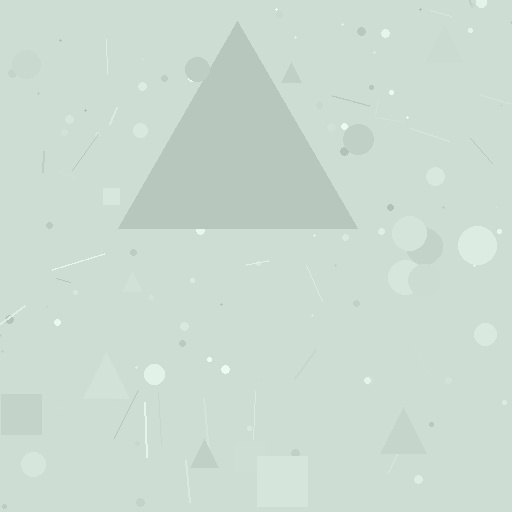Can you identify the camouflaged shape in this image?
The camouflaged shape is a triangle.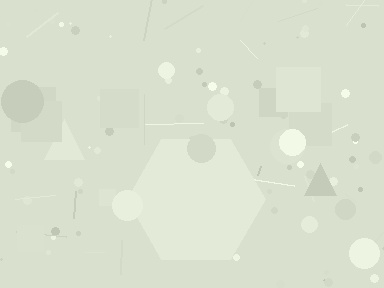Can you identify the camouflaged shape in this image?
The camouflaged shape is a hexagon.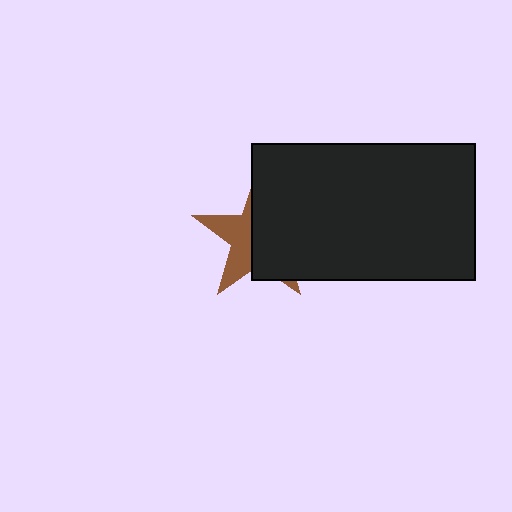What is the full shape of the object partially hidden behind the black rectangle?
The partially hidden object is a brown star.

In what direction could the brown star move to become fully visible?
The brown star could move left. That would shift it out from behind the black rectangle entirely.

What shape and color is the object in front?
The object in front is a black rectangle.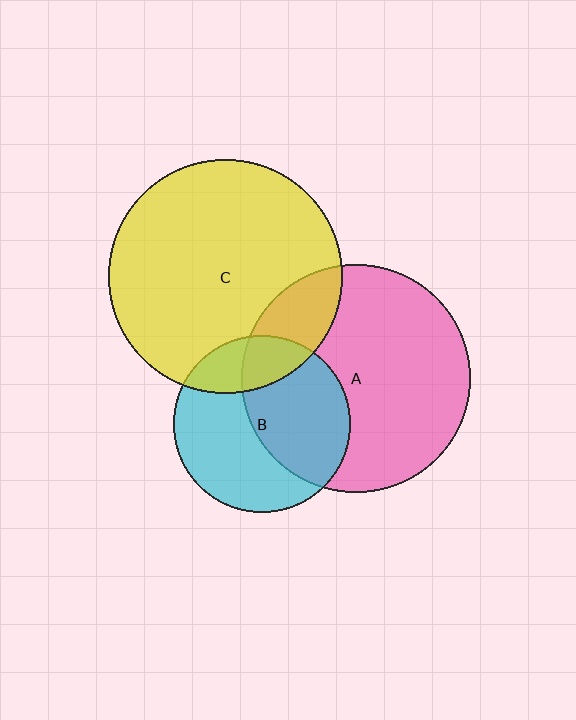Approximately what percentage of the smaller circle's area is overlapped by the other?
Approximately 20%.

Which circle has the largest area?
Circle C (yellow).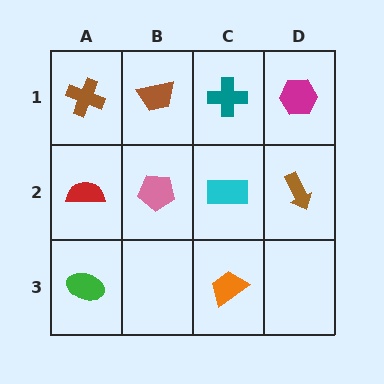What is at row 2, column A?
A red semicircle.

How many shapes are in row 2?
4 shapes.